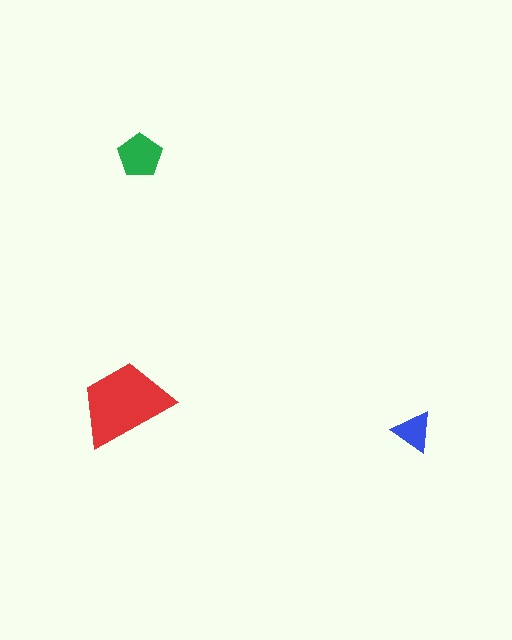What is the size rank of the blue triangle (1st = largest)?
3rd.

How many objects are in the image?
There are 3 objects in the image.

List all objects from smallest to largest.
The blue triangle, the green pentagon, the red trapezoid.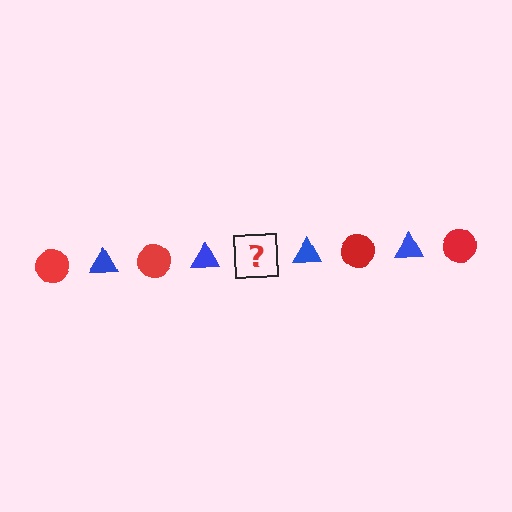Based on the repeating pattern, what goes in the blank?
The blank should be a red circle.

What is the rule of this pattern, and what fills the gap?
The rule is that the pattern alternates between red circle and blue triangle. The gap should be filled with a red circle.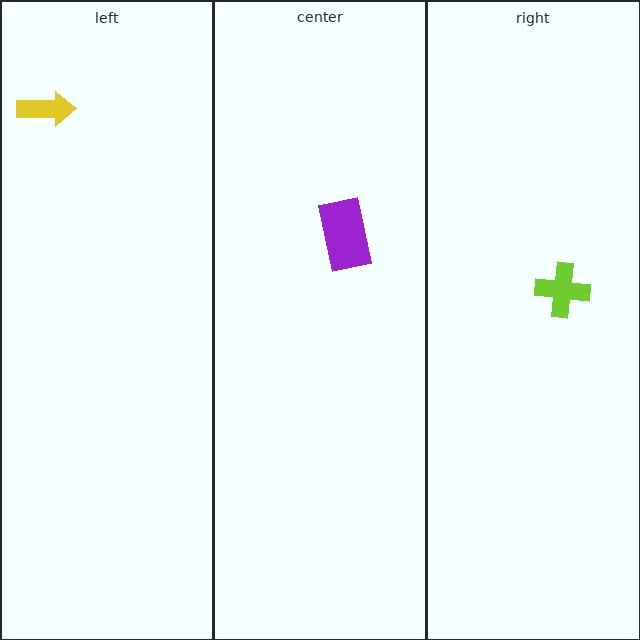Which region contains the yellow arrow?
The left region.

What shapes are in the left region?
The yellow arrow.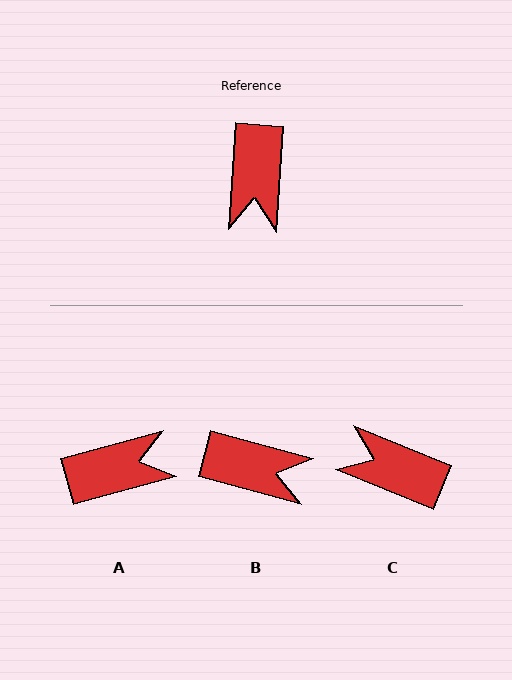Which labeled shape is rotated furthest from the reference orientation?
A, about 109 degrees away.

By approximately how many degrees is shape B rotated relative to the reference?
Approximately 79 degrees counter-clockwise.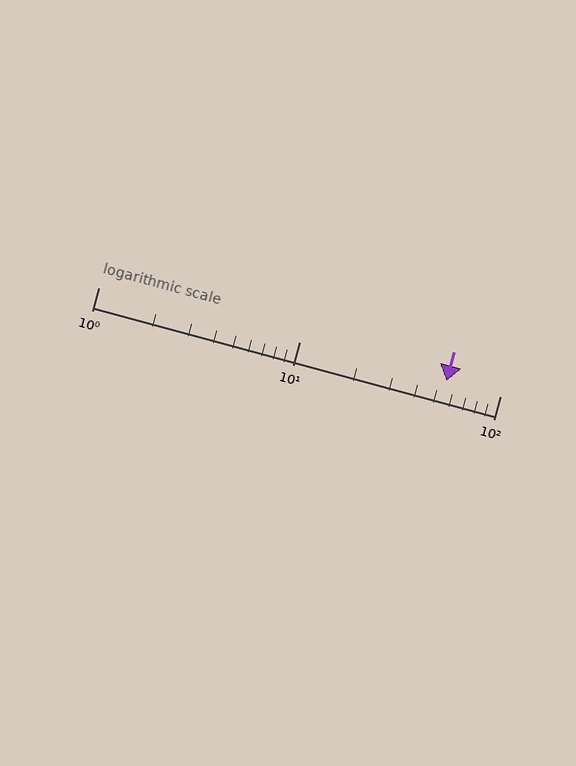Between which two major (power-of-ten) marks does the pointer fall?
The pointer is between 10 and 100.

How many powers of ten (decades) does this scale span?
The scale spans 2 decades, from 1 to 100.